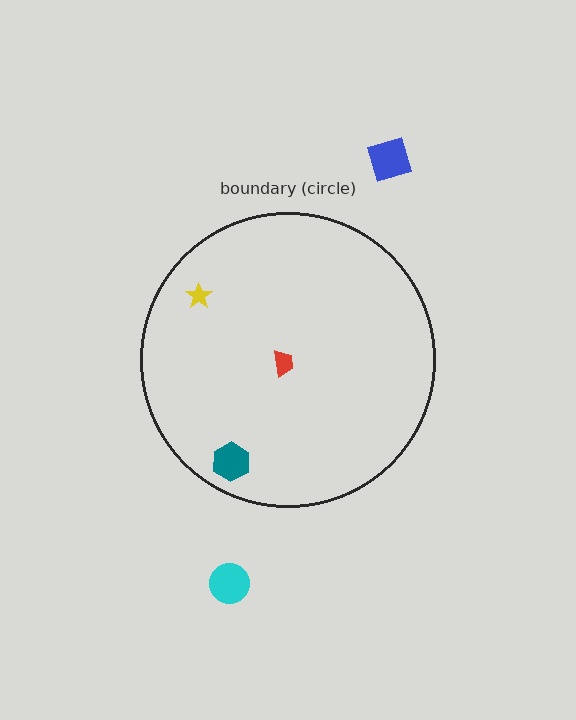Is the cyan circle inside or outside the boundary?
Outside.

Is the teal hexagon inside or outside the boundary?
Inside.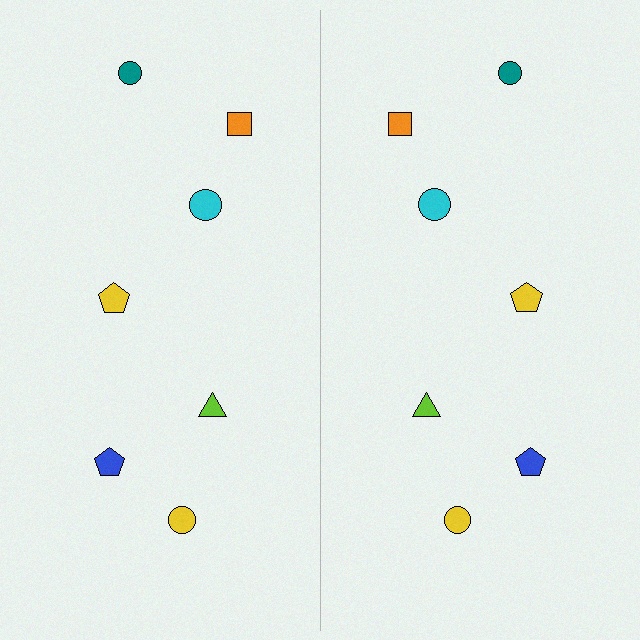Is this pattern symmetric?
Yes, this pattern has bilateral (reflection) symmetry.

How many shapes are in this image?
There are 14 shapes in this image.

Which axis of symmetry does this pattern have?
The pattern has a vertical axis of symmetry running through the center of the image.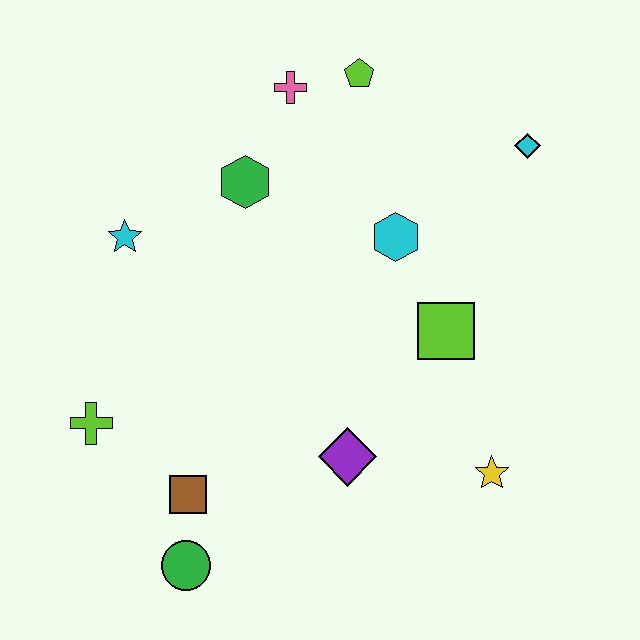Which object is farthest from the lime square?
The lime cross is farthest from the lime square.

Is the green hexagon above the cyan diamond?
No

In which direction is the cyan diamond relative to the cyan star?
The cyan diamond is to the right of the cyan star.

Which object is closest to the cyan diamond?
The cyan hexagon is closest to the cyan diamond.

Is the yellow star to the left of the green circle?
No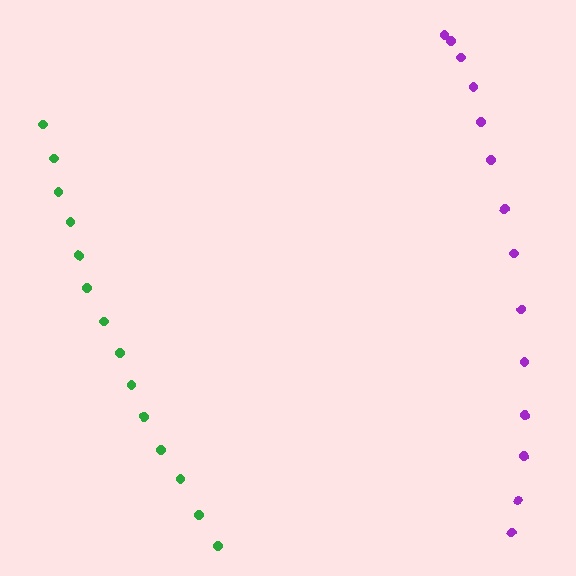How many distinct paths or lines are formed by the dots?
There are 2 distinct paths.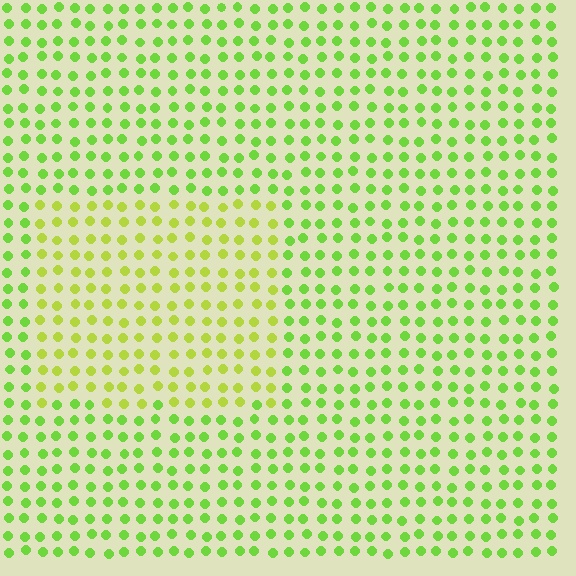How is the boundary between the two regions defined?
The boundary is defined purely by a slight shift in hue (about 27 degrees). Spacing, size, and orientation are identical on both sides.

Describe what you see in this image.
The image is filled with small lime elements in a uniform arrangement. A rectangle-shaped region is visible where the elements are tinted to a slightly different hue, forming a subtle color boundary.